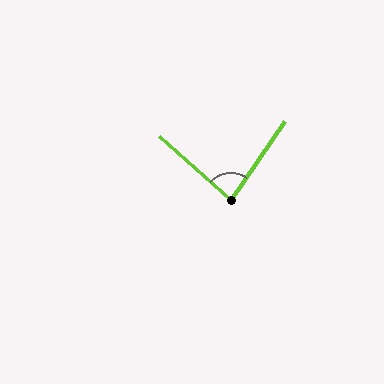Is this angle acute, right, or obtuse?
It is acute.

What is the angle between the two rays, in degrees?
Approximately 83 degrees.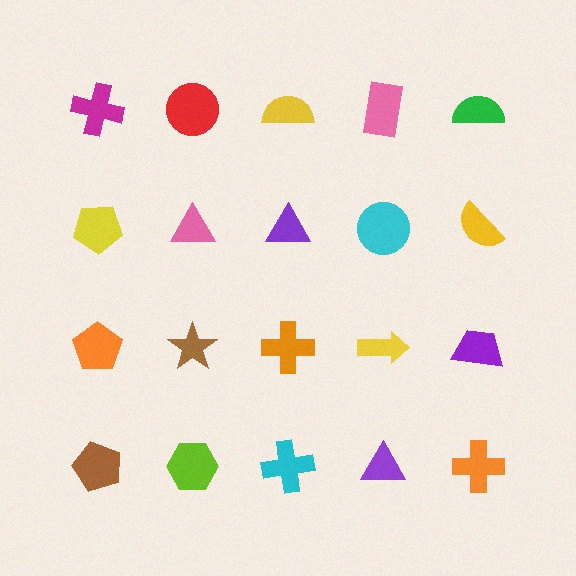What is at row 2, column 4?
A cyan circle.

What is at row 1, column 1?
A magenta cross.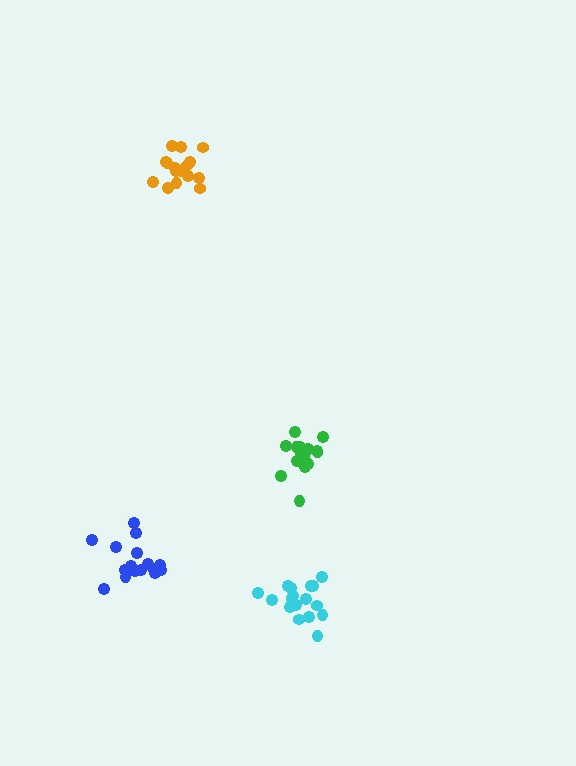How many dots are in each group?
Group 1: 17 dots, Group 2: 18 dots, Group 3: 16 dots, Group 4: 16 dots (67 total).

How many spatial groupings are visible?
There are 4 spatial groupings.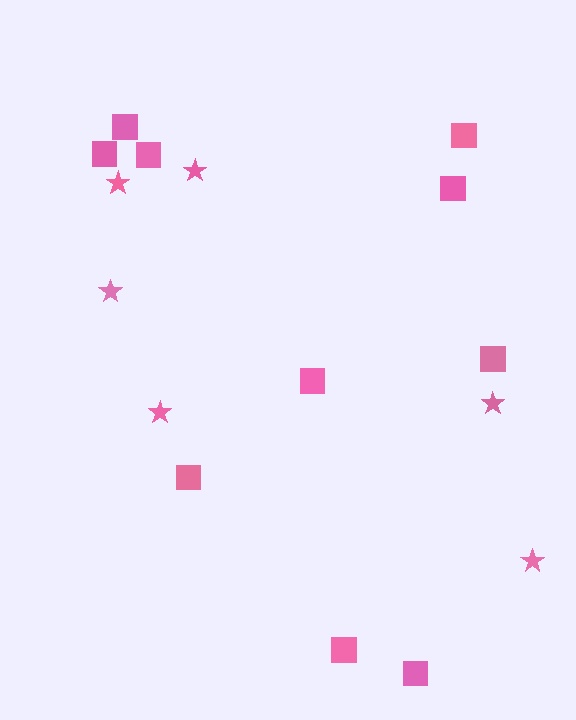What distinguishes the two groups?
There are 2 groups: one group of squares (10) and one group of stars (6).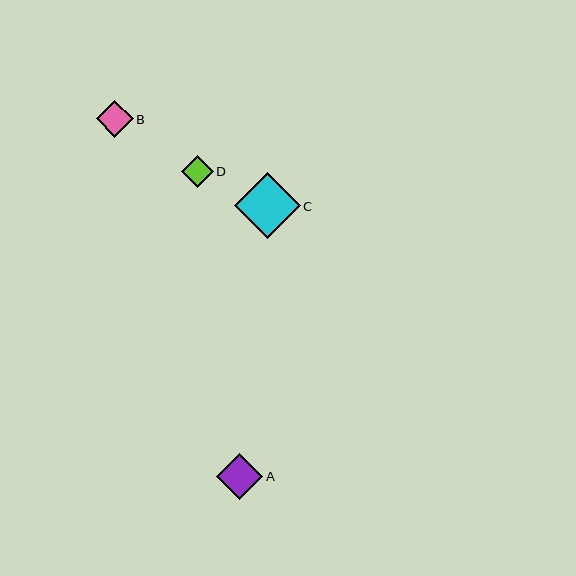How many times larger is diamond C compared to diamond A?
Diamond C is approximately 1.4 times the size of diamond A.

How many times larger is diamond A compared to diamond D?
Diamond A is approximately 1.4 times the size of diamond D.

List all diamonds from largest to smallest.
From largest to smallest: C, A, B, D.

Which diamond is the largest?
Diamond C is the largest with a size of approximately 66 pixels.